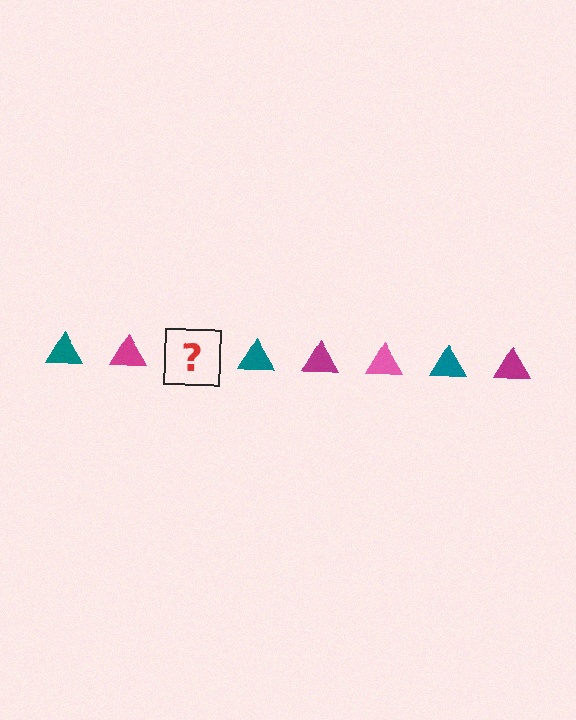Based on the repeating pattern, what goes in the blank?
The blank should be a pink triangle.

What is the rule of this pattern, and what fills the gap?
The rule is that the pattern cycles through teal, magenta, pink triangles. The gap should be filled with a pink triangle.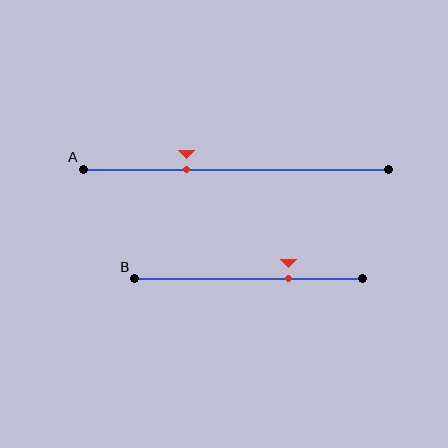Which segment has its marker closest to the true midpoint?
Segment A has its marker closest to the true midpoint.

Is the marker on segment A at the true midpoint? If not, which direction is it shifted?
No, the marker on segment A is shifted to the left by about 16% of the segment length.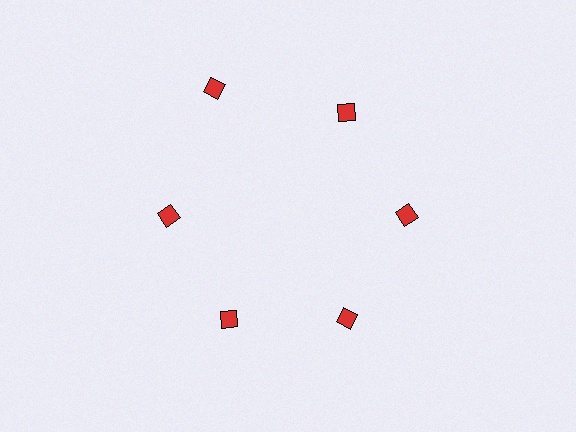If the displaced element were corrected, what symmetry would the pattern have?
It would have 6-fold rotational symmetry — the pattern would map onto itself every 60 degrees.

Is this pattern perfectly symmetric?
No. The 6 red diamonds are arranged in a ring, but one element near the 11 o'clock position is pushed outward from the center, breaking the 6-fold rotational symmetry.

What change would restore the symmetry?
The symmetry would be restored by moving it inward, back onto the ring so that all 6 diamonds sit at equal angles and equal distance from the center.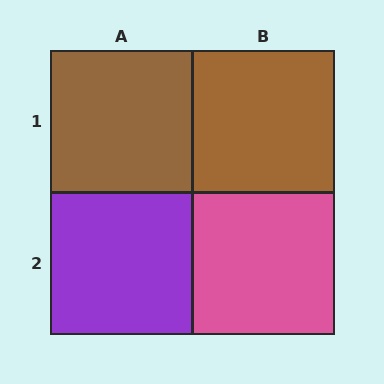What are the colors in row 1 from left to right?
Brown, brown.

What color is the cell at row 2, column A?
Purple.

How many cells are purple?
1 cell is purple.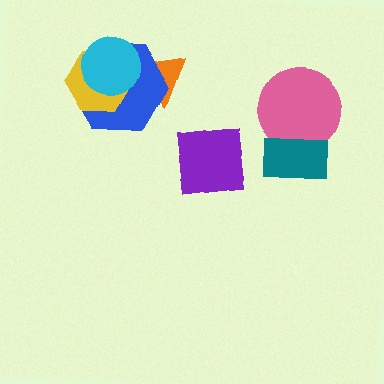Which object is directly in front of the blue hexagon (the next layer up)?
The yellow hexagon is directly in front of the blue hexagon.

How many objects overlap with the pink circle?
1 object overlaps with the pink circle.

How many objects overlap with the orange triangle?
2 objects overlap with the orange triangle.